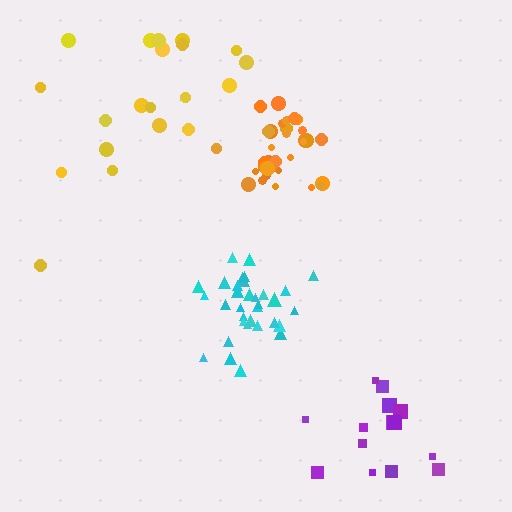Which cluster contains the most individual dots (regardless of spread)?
Orange (34).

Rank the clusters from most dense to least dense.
cyan, orange, purple, yellow.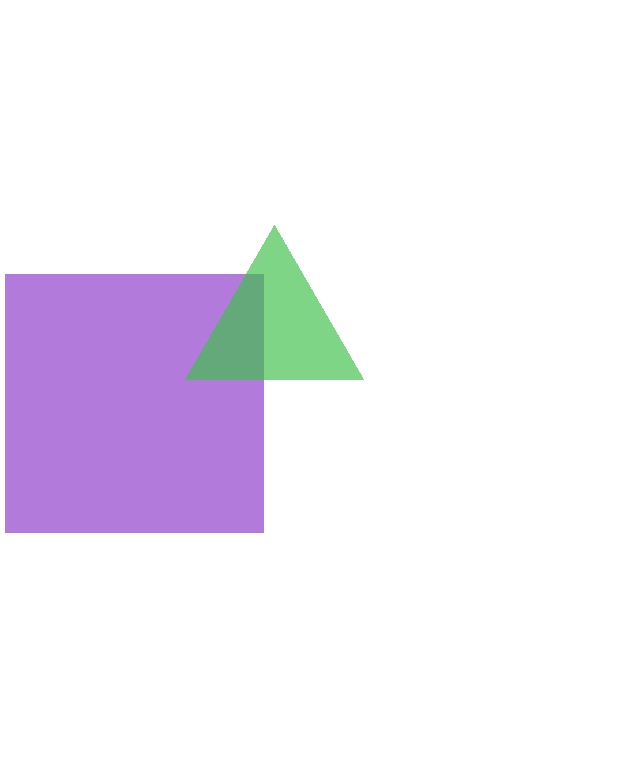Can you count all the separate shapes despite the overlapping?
Yes, there are 2 separate shapes.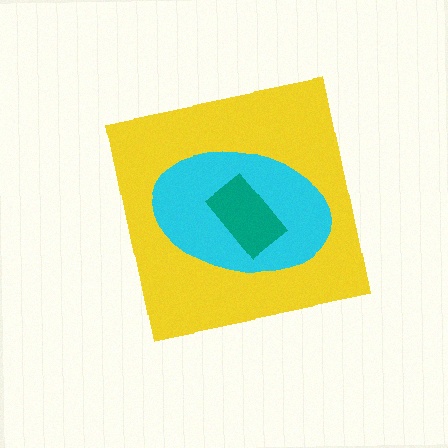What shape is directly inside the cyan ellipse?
The teal rectangle.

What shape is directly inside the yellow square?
The cyan ellipse.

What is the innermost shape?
The teal rectangle.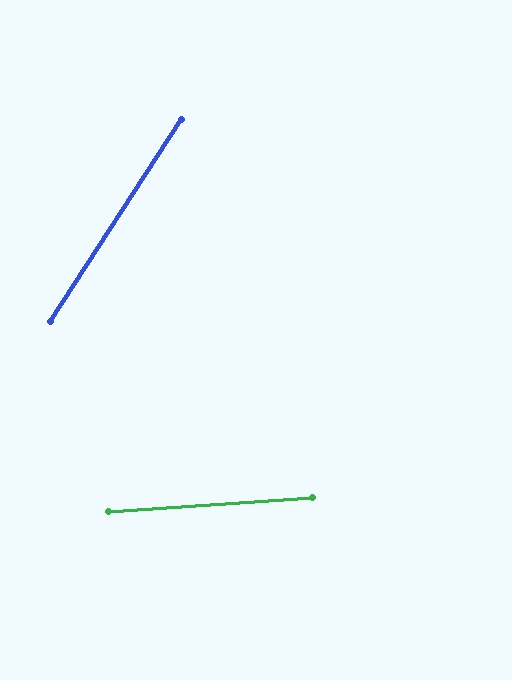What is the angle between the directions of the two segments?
Approximately 53 degrees.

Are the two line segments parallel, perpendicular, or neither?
Neither parallel nor perpendicular — they differ by about 53°.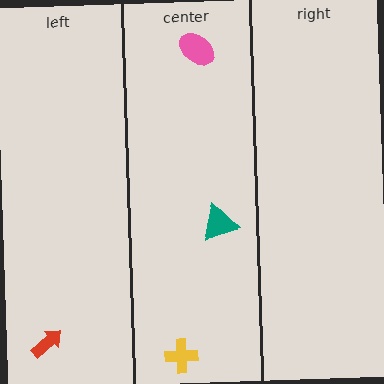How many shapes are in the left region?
1.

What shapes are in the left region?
The red arrow.